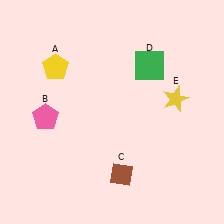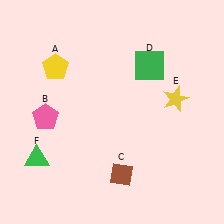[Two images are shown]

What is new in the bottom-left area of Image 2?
A green triangle (F) was added in the bottom-left area of Image 2.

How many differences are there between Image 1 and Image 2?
There is 1 difference between the two images.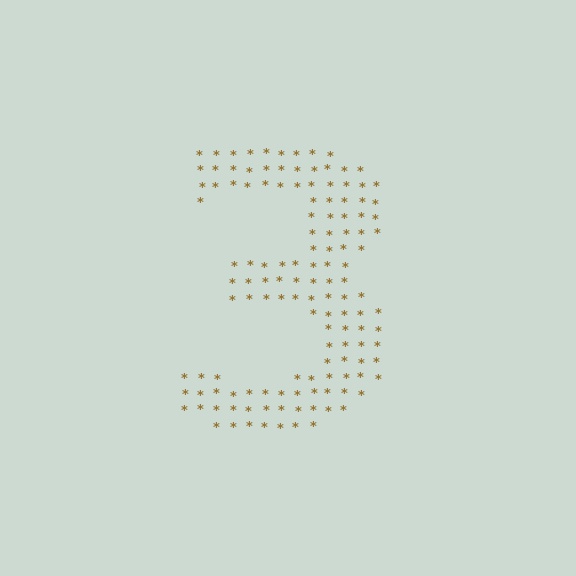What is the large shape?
The large shape is the digit 3.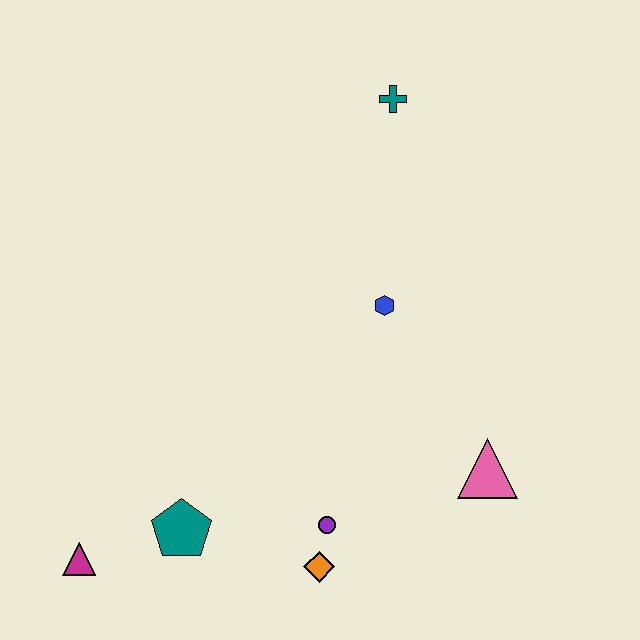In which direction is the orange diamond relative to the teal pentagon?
The orange diamond is to the right of the teal pentagon.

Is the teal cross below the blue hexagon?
No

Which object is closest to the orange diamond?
The purple circle is closest to the orange diamond.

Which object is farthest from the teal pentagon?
The teal cross is farthest from the teal pentagon.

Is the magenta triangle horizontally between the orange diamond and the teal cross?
No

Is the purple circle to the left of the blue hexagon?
Yes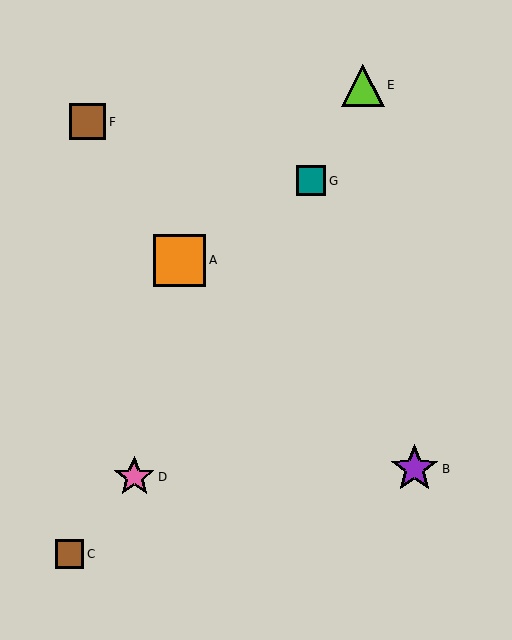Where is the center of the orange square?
The center of the orange square is at (180, 260).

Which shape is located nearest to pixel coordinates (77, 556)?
The brown square (labeled C) at (70, 554) is nearest to that location.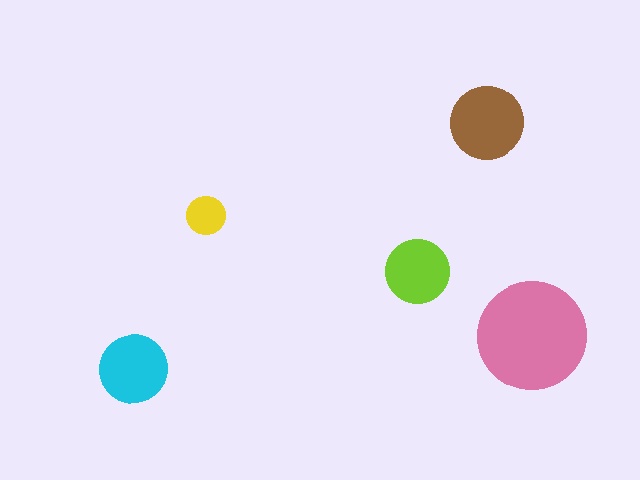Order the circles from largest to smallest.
the pink one, the brown one, the cyan one, the lime one, the yellow one.